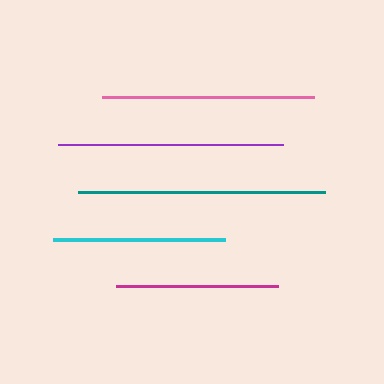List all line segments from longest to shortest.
From longest to shortest: teal, purple, pink, cyan, magenta.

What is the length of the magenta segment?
The magenta segment is approximately 163 pixels long.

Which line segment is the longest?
The teal line is the longest at approximately 248 pixels.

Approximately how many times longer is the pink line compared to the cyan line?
The pink line is approximately 1.2 times the length of the cyan line.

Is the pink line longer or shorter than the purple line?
The purple line is longer than the pink line.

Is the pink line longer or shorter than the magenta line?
The pink line is longer than the magenta line.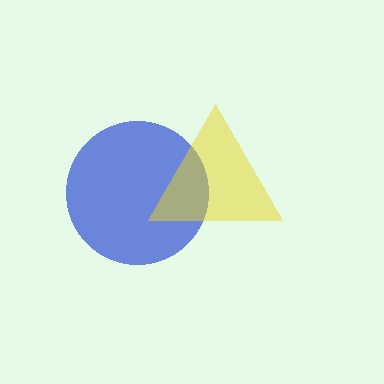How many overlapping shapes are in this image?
There are 2 overlapping shapes in the image.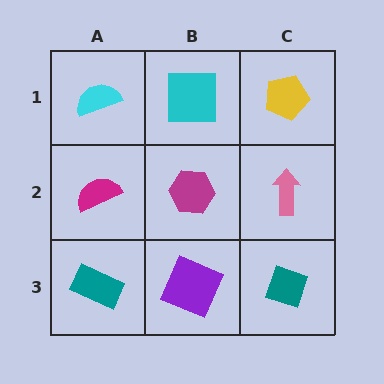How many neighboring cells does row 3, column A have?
2.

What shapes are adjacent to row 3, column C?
A pink arrow (row 2, column C), a purple square (row 3, column B).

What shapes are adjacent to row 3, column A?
A magenta semicircle (row 2, column A), a purple square (row 3, column B).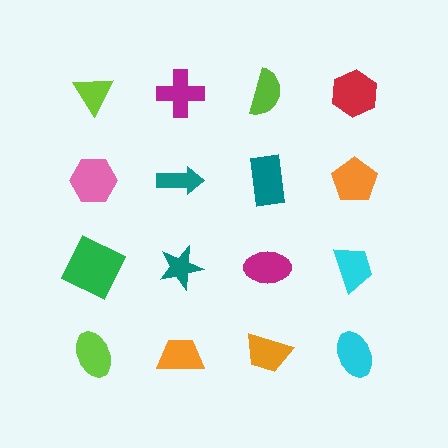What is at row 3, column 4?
A cyan trapezoid.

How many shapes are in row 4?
4 shapes.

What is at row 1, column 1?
A lime triangle.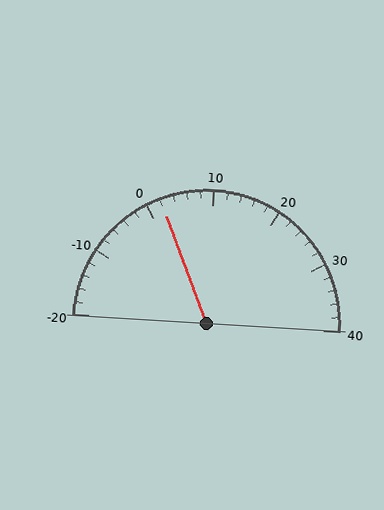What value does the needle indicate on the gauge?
The needle indicates approximately 2.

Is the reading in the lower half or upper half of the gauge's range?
The reading is in the lower half of the range (-20 to 40).